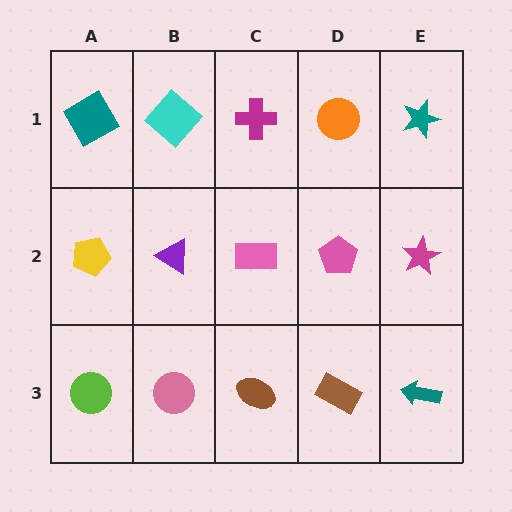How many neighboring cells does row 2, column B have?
4.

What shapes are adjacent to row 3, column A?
A yellow pentagon (row 2, column A), a pink circle (row 3, column B).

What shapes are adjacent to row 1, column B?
A purple triangle (row 2, column B), a teal diamond (row 1, column A), a magenta cross (row 1, column C).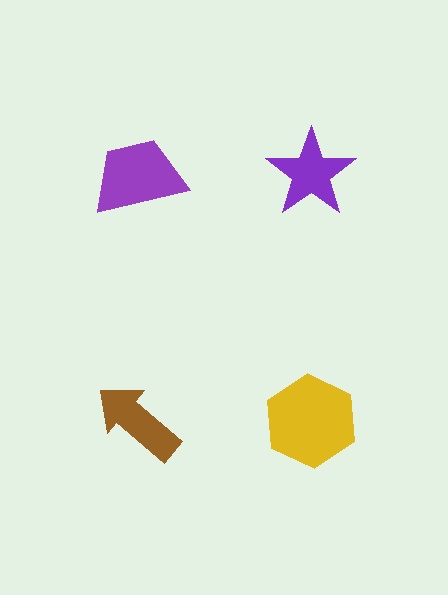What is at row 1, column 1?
A purple trapezoid.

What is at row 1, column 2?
A purple star.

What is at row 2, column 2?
A yellow hexagon.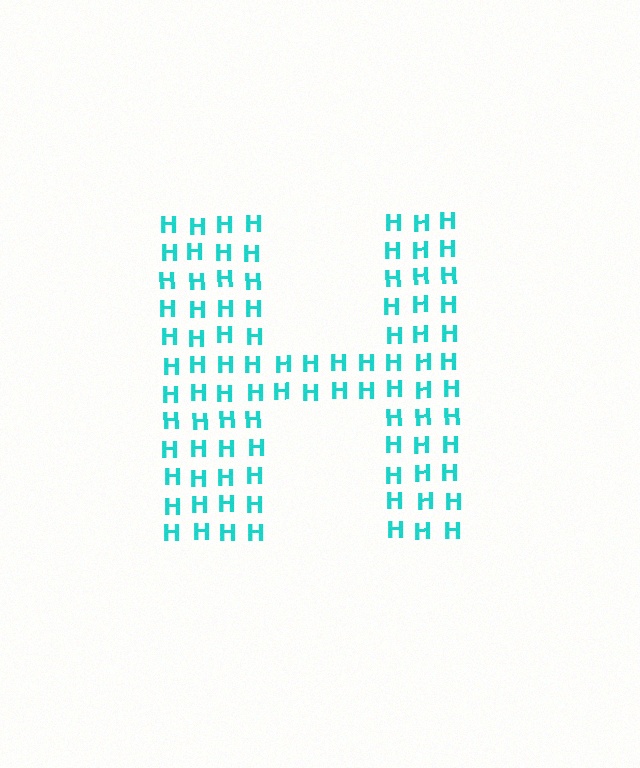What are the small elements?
The small elements are letter H's.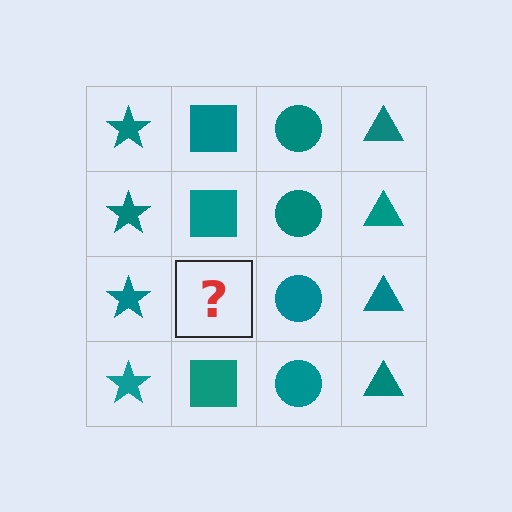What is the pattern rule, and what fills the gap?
The rule is that each column has a consistent shape. The gap should be filled with a teal square.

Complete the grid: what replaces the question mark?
The question mark should be replaced with a teal square.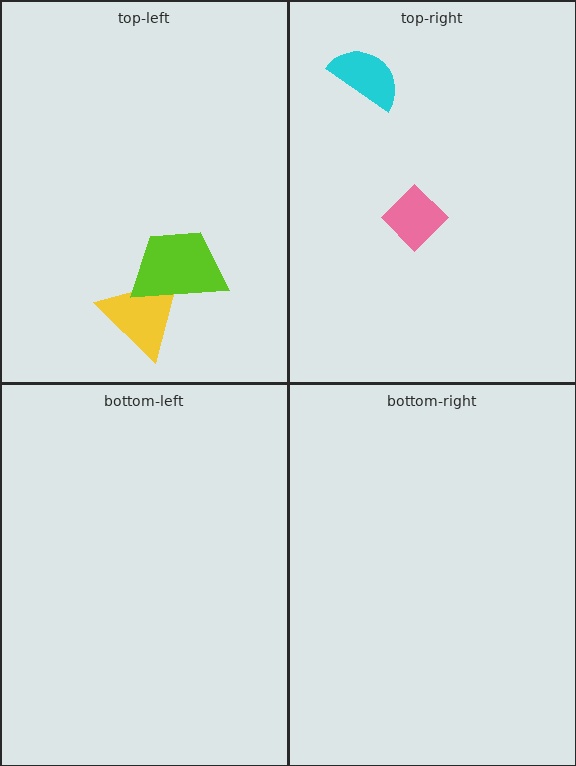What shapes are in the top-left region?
The yellow triangle, the lime trapezoid.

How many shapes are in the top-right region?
2.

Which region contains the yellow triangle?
The top-left region.